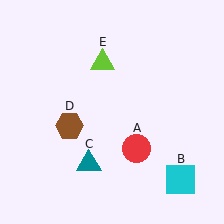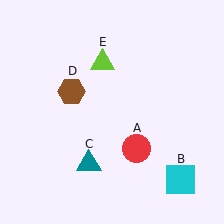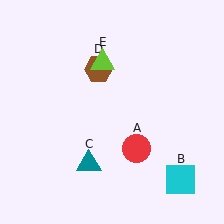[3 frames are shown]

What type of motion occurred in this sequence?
The brown hexagon (object D) rotated clockwise around the center of the scene.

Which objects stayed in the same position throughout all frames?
Red circle (object A) and cyan square (object B) and teal triangle (object C) and lime triangle (object E) remained stationary.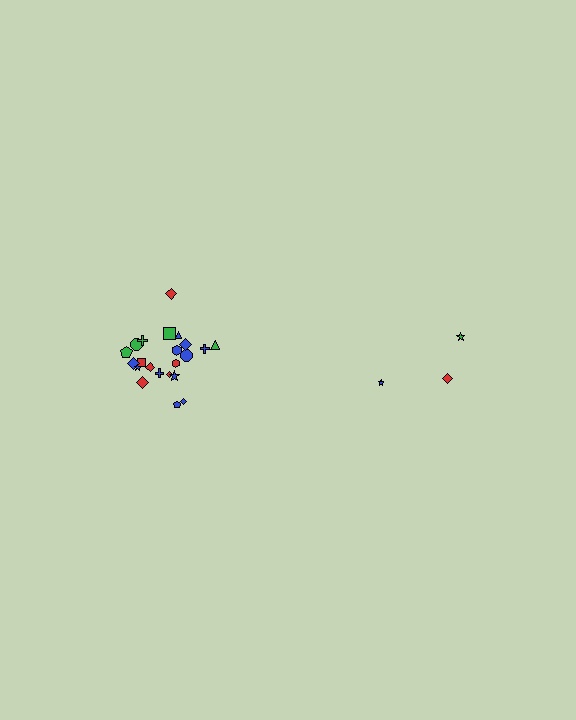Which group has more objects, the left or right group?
The left group.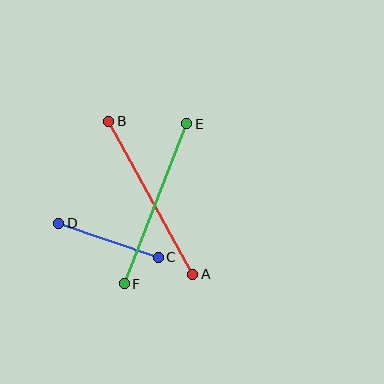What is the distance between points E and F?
The distance is approximately 172 pixels.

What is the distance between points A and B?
The distance is approximately 175 pixels.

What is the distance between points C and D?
The distance is approximately 105 pixels.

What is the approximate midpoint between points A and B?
The midpoint is at approximately (151, 198) pixels.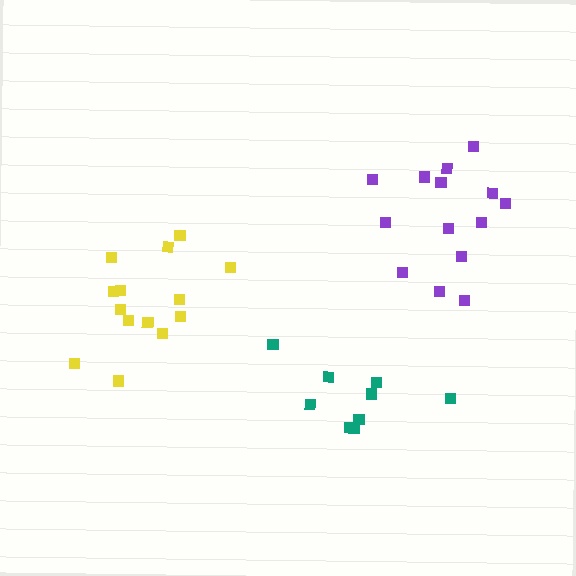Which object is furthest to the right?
The purple cluster is rightmost.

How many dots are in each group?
Group 1: 14 dots, Group 2: 14 dots, Group 3: 9 dots (37 total).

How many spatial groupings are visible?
There are 3 spatial groupings.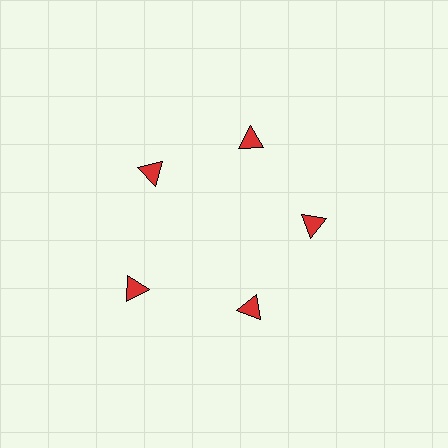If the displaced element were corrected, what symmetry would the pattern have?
It would have 5-fold rotational symmetry — the pattern would map onto itself every 72 degrees.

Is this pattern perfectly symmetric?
No. The 5 red triangles are arranged in a ring, but one element near the 8 o'clock position is pushed outward from the center, breaking the 5-fold rotational symmetry.